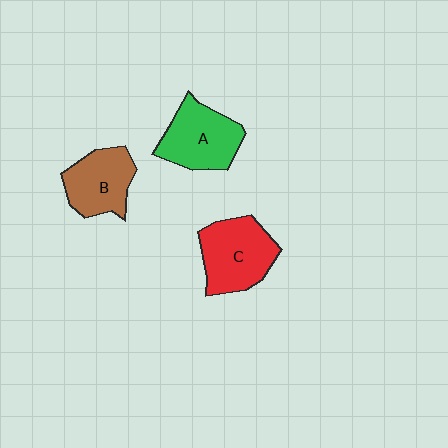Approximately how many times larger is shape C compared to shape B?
Approximately 1.2 times.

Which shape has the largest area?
Shape C (red).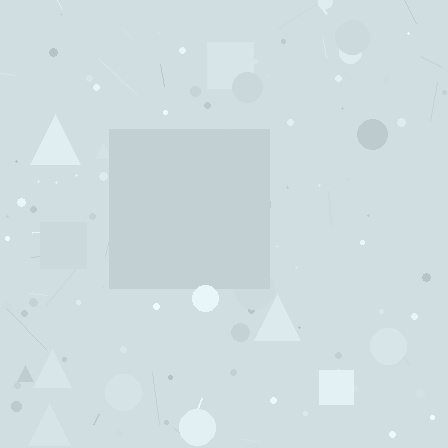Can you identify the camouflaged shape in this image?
The camouflaged shape is a square.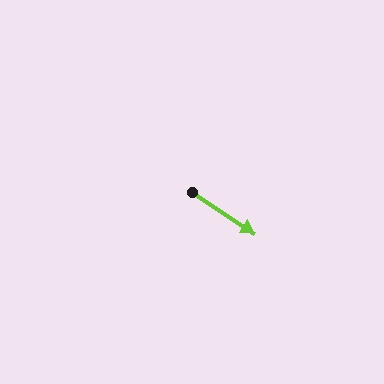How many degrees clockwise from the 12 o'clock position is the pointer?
Approximately 123 degrees.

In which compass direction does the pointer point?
Southeast.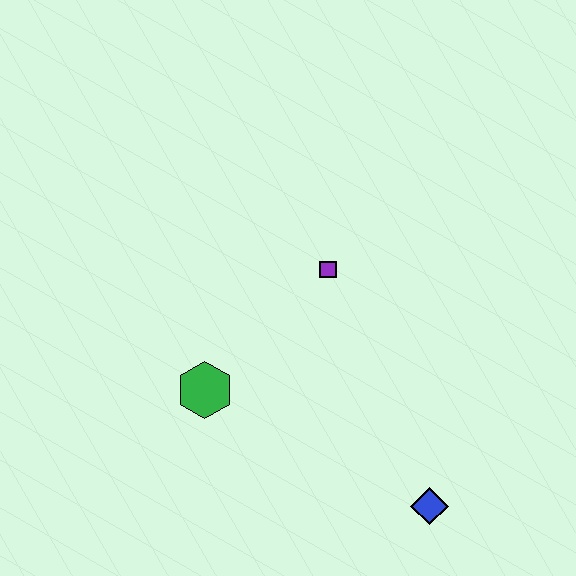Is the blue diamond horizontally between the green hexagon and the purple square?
No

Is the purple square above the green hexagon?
Yes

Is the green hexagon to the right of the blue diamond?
No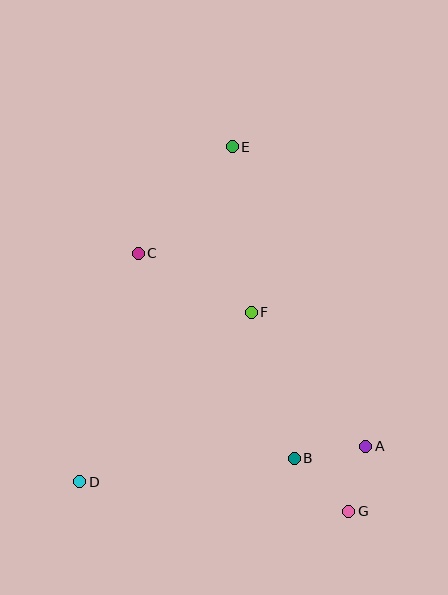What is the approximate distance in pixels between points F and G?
The distance between F and G is approximately 221 pixels.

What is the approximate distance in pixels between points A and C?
The distance between A and C is approximately 298 pixels.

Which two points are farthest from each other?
Points E and G are farthest from each other.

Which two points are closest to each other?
Points A and G are closest to each other.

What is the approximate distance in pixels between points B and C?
The distance between B and C is approximately 257 pixels.